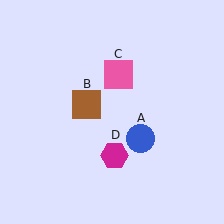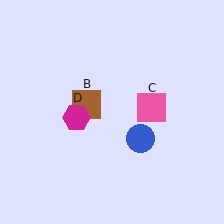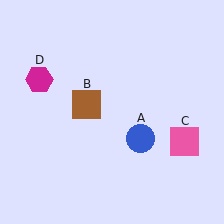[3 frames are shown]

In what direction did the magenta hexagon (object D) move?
The magenta hexagon (object D) moved up and to the left.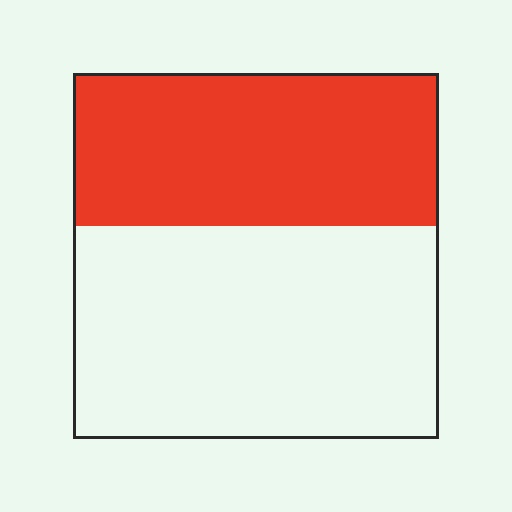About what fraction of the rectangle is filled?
About two fifths (2/5).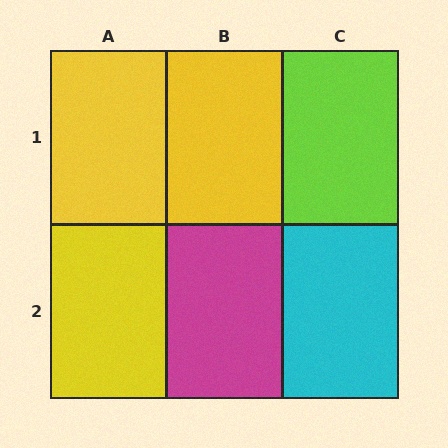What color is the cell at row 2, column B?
Magenta.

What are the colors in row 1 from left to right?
Yellow, yellow, lime.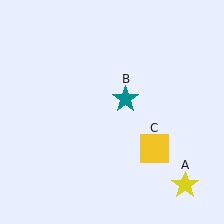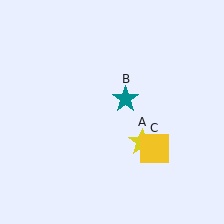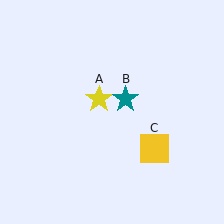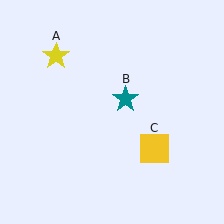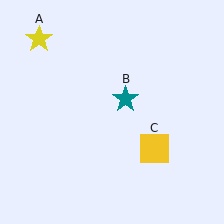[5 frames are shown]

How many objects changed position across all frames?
1 object changed position: yellow star (object A).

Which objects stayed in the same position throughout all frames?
Teal star (object B) and yellow square (object C) remained stationary.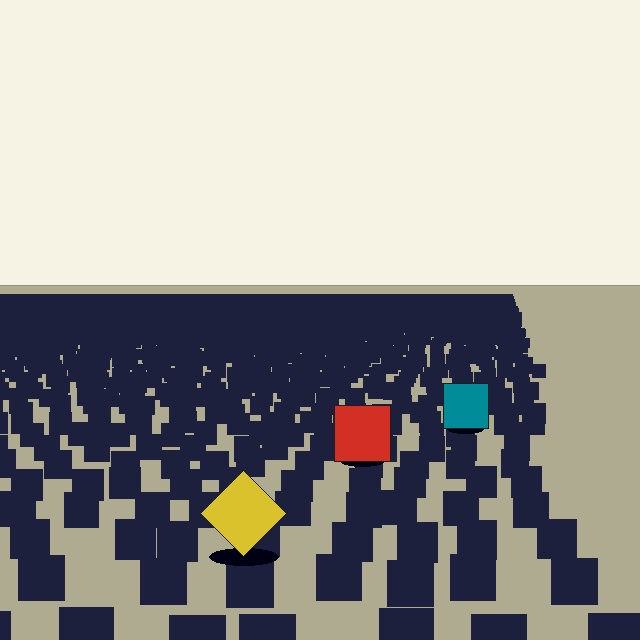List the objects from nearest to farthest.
From nearest to farthest: the yellow diamond, the red square, the teal square.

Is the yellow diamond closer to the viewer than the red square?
Yes. The yellow diamond is closer — you can tell from the texture gradient: the ground texture is coarser near it.